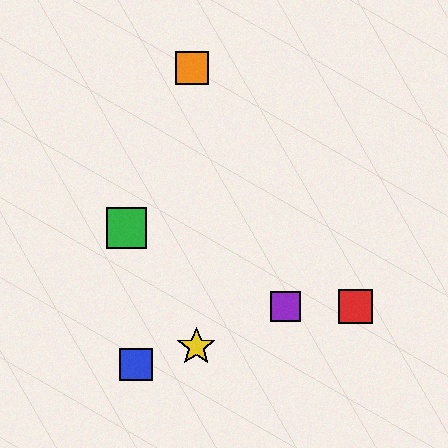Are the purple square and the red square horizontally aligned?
Yes, both are at y≈306.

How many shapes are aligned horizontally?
2 shapes (the red square, the purple square) are aligned horizontally.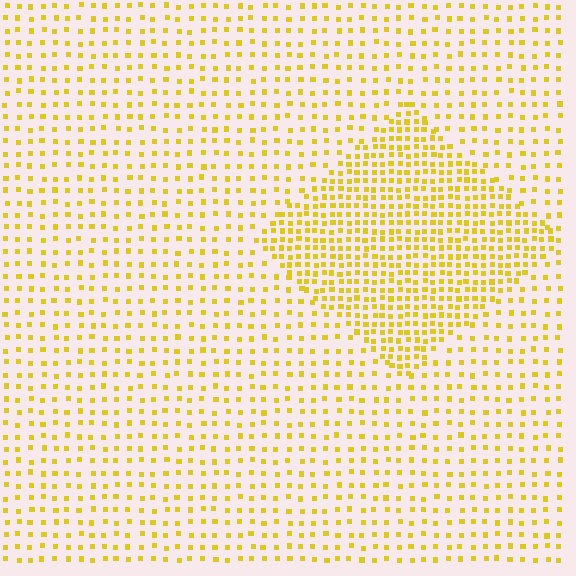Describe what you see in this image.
The image contains small yellow elements arranged at two different densities. A diamond-shaped region is visible where the elements are more densely packed than the surrounding area.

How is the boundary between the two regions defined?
The boundary is defined by a change in element density (approximately 2.1x ratio). All elements are the same color, size, and shape.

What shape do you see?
I see a diamond.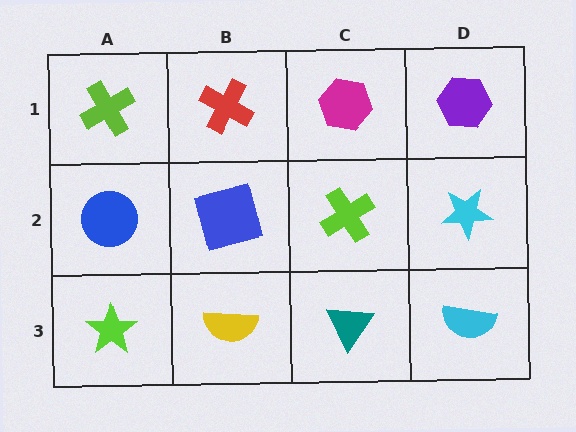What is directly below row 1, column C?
A lime cross.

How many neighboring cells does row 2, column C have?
4.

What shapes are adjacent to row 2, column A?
A lime cross (row 1, column A), a lime star (row 3, column A), a blue square (row 2, column B).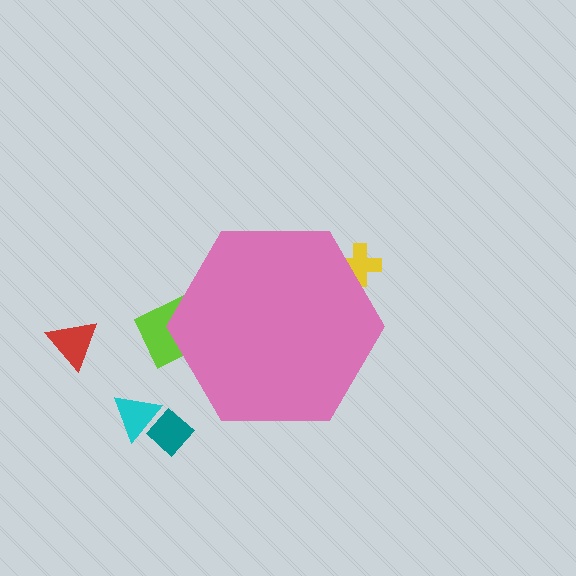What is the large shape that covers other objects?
A pink hexagon.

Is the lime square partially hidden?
Yes, the lime square is partially hidden behind the pink hexagon.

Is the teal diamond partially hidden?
No, the teal diamond is fully visible.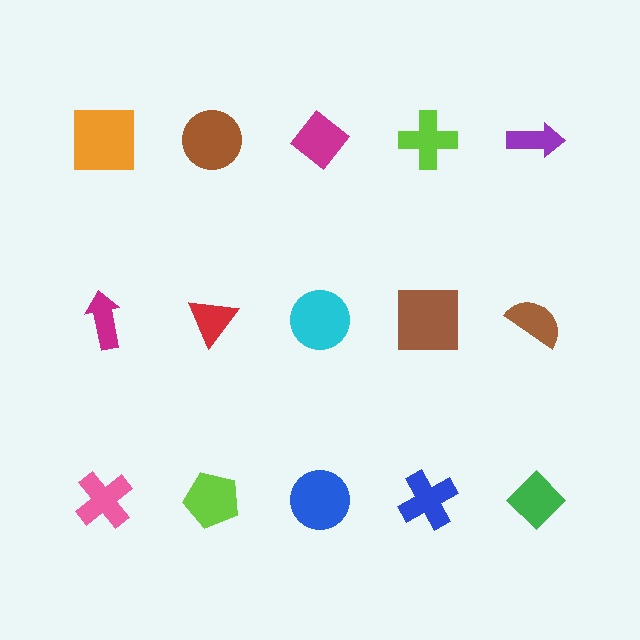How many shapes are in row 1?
5 shapes.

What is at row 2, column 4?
A brown square.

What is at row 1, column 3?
A magenta diamond.